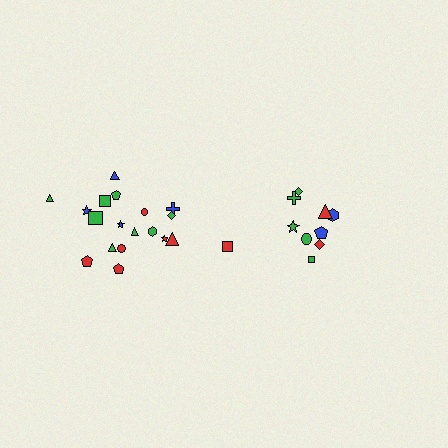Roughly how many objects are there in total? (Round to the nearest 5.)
Roughly 30 objects in total.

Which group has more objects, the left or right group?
The left group.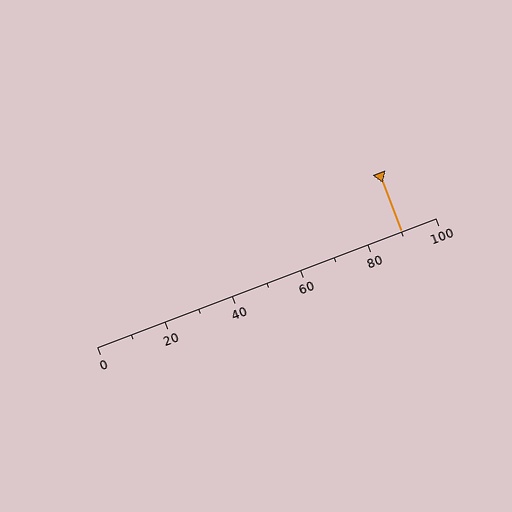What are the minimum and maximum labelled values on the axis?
The axis runs from 0 to 100.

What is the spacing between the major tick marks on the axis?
The major ticks are spaced 20 apart.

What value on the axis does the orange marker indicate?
The marker indicates approximately 90.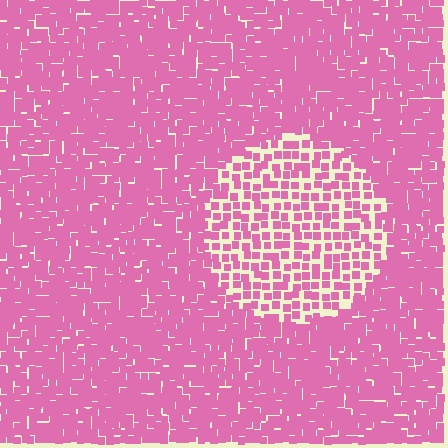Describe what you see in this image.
The image contains small pink elements arranged at two different densities. A circle-shaped region is visible where the elements are less densely packed than the surrounding area.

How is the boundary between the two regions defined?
The boundary is defined by a change in element density (approximately 2.0x ratio). All elements are the same color, size, and shape.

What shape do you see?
I see a circle.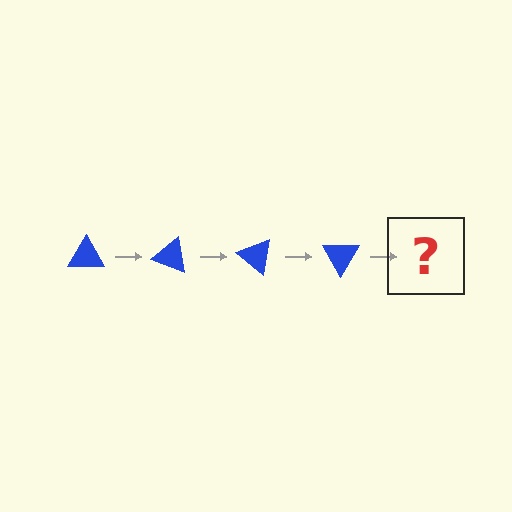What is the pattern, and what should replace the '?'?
The pattern is that the triangle rotates 20 degrees each step. The '?' should be a blue triangle rotated 80 degrees.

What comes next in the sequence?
The next element should be a blue triangle rotated 80 degrees.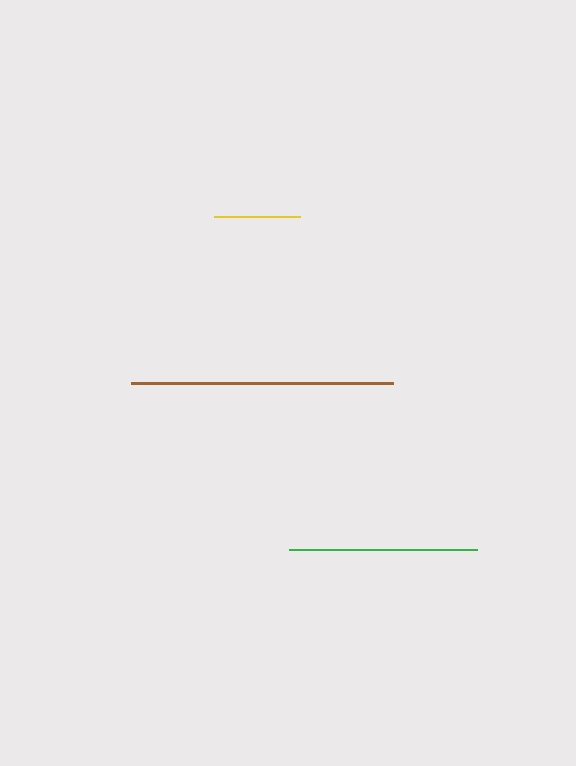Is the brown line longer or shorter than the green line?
The brown line is longer than the green line.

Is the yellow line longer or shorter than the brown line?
The brown line is longer than the yellow line.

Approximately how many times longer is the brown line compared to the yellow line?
The brown line is approximately 3.1 times the length of the yellow line.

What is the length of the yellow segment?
The yellow segment is approximately 85 pixels long.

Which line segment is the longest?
The brown line is the longest at approximately 262 pixels.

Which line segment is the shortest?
The yellow line is the shortest at approximately 85 pixels.